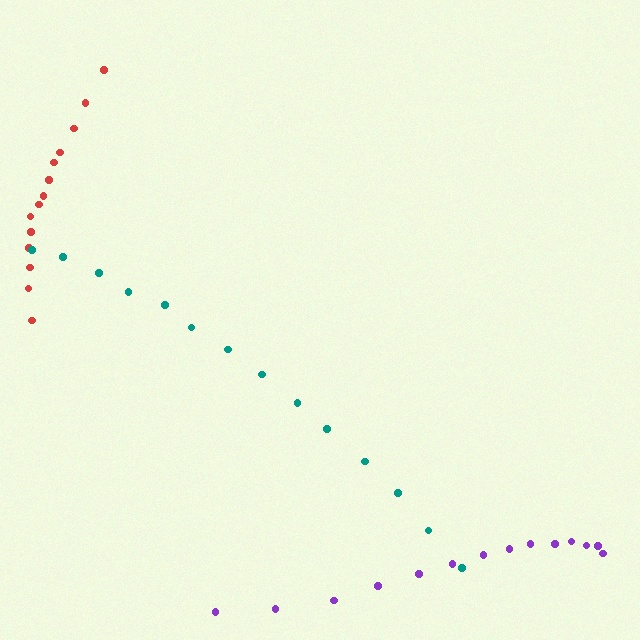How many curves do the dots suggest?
There are 3 distinct paths.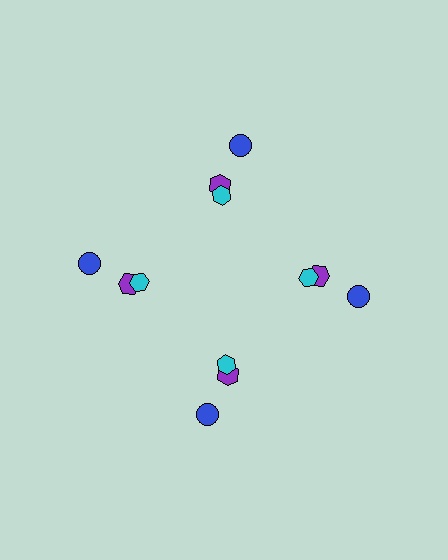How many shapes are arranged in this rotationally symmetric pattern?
There are 12 shapes, arranged in 4 groups of 3.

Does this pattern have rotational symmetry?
Yes, this pattern has 4-fold rotational symmetry. It looks the same after rotating 90 degrees around the center.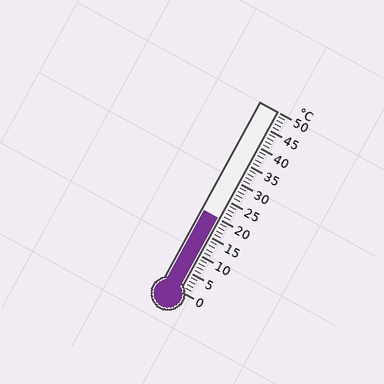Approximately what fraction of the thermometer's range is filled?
The thermometer is filled to approximately 40% of its range.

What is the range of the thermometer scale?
The thermometer scale ranges from 0°C to 50°C.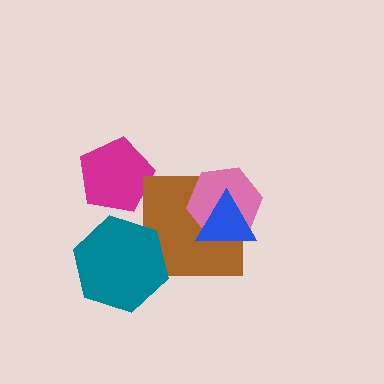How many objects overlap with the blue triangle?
2 objects overlap with the blue triangle.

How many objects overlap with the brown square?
3 objects overlap with the brown square.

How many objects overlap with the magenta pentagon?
0 objects overlap with the magenta pentagon.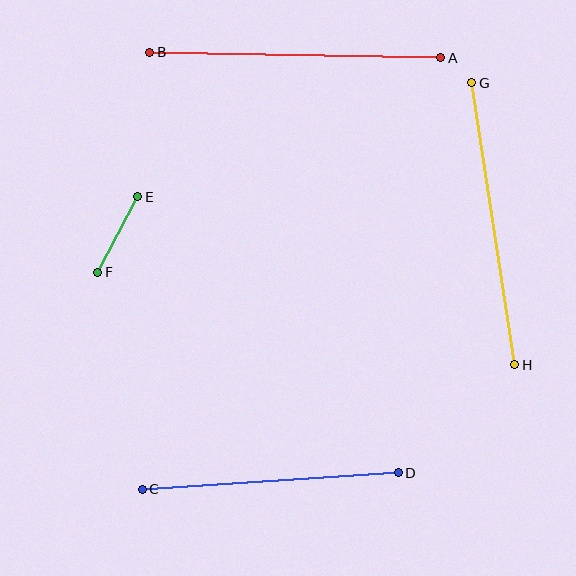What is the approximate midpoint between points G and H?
The midpoint is at approximately (493, 224) pixels.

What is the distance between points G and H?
The distance is approximately 285 pixels.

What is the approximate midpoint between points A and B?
The midpoint is at approximately (295, 55) pixels.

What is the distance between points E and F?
The distance is approximately 85 pixels.